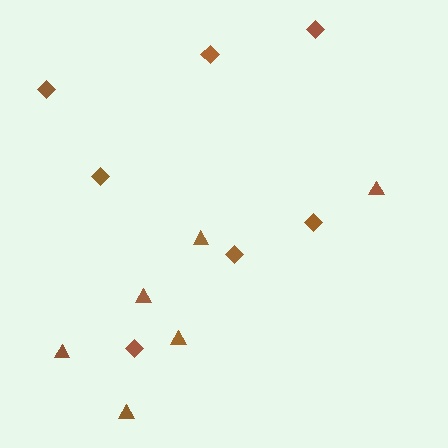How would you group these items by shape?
There are 2 groups: one group of diamonds (7) and one group of triangles (6).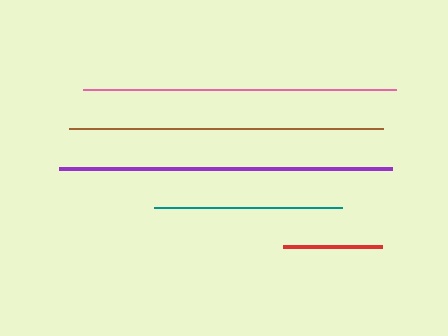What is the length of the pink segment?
The pink segment is approximately 314 pixels long.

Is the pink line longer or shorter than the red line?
The pink line is longer than the red line.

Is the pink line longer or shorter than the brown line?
The brown line is longer than the pink line.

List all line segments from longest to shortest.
From longest to shortest: purple, brown, pink, teal, red.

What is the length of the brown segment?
The brown segment is approximately 314 pixels long.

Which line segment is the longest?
The purple line is the longest at approximately 333 pixels.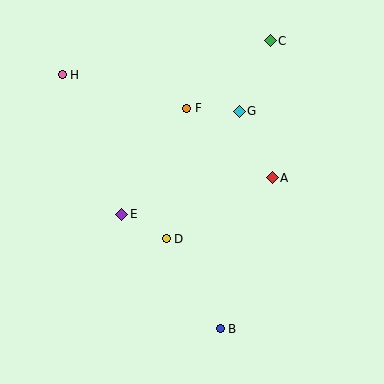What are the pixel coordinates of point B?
Point B is at (220, 329).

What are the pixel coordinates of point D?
Point D is at (166, 239).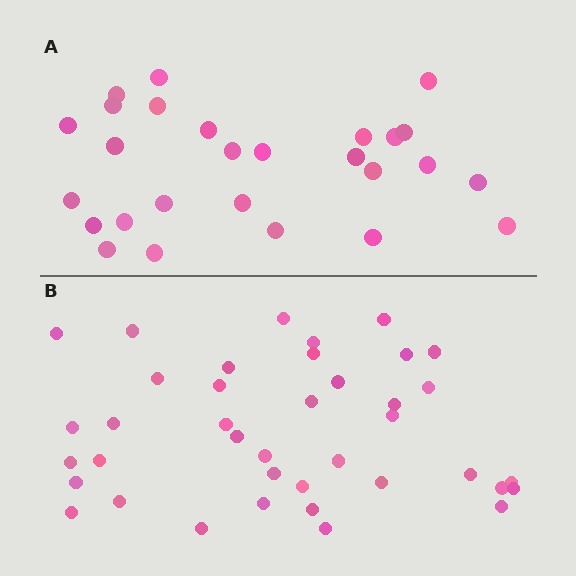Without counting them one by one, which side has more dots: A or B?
Region B (the bottom region) has more dots.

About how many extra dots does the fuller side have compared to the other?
Region B has roughly 12 or so more dots than region A.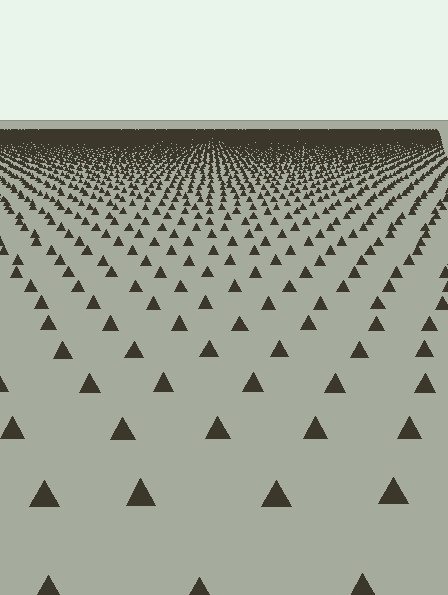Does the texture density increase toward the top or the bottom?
Density increases toward the top.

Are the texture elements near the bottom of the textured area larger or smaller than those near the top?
Larger. Near the bottom, elements are closer to the viewer and appear at a bigger on-screen size.